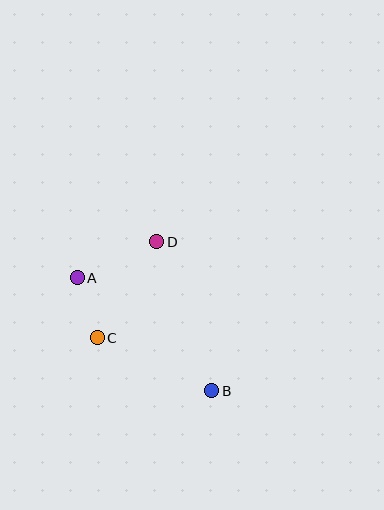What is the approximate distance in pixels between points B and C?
The distance between B and C is approximately 126 pixels.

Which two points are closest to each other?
Points A and C are closest to each other.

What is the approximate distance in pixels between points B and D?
The distance between B and D is approximately 159 pixels.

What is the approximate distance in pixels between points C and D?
The distance between C and D is approximately 113 pixels.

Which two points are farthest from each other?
Points A and B are farthest from each other.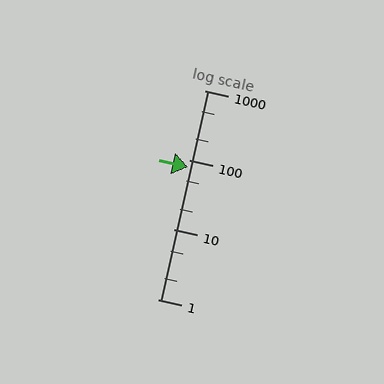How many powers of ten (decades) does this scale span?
The scale spans 3 decades, from 1 to 1000.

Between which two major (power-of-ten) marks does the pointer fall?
The pointer is between 10 and 100.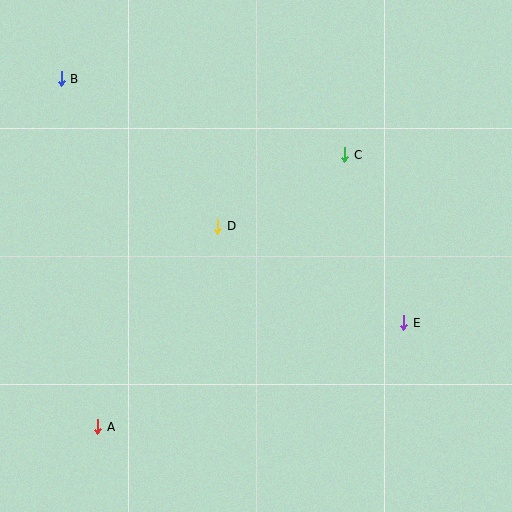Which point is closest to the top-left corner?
Point B is closest to the top-left corner.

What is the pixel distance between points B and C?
The distance between B and C is 293 pixels.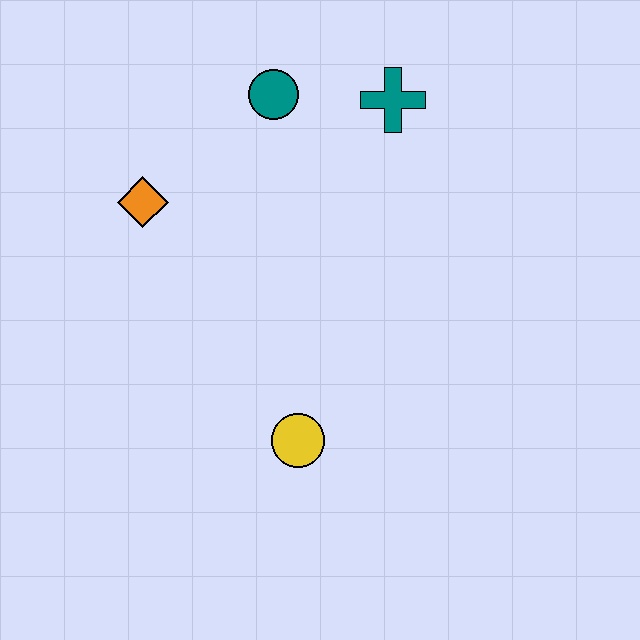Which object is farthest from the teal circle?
The yellow circle is farthest from the teal circle.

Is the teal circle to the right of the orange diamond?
Yes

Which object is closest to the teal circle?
The teal cross is closest to the teal circle.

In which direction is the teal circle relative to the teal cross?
The teal circle is to the left of the teal cross.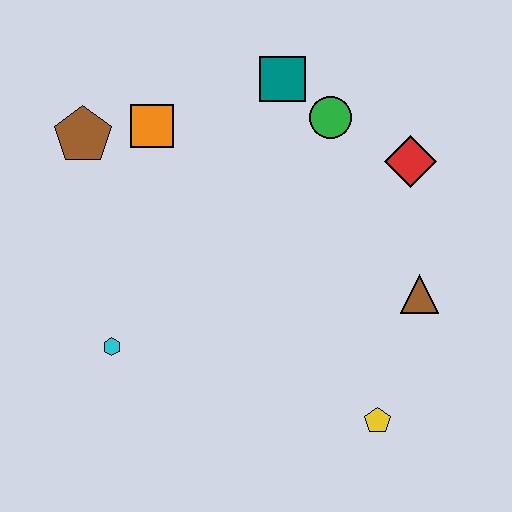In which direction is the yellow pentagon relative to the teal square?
The yellow pentagon is below the teal square.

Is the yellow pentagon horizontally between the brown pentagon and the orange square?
No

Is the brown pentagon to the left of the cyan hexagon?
Yes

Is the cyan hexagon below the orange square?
Yes